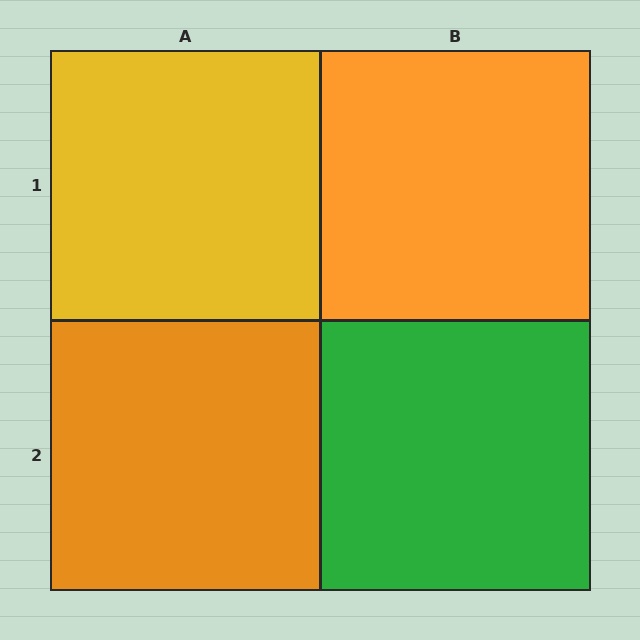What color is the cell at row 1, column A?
Yellow.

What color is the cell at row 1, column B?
Orange.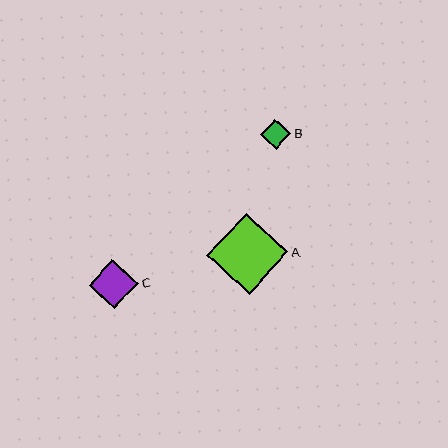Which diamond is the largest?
Diamond A is the largest with a size of approximately 81 pixels.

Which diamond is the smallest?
Diamond B is the smallest with a size of approximately 30 pixels.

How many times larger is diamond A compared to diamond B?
Diamond A is approximately 2.7 times the size of diamond B.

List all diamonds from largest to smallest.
From largest to smallest: A, C, B.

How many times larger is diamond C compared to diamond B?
Diamond C is approximately 1.6 times the size of diamond B.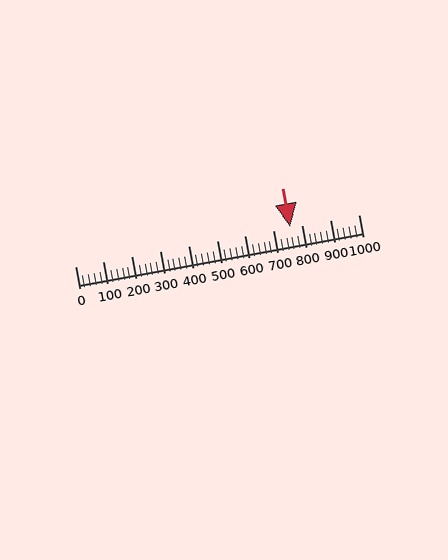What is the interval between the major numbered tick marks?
The major tick marks are spaced 100 units apart.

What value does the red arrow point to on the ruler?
The red arrow points to approximately 760.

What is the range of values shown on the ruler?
The ruler shows values from 0 to 1000.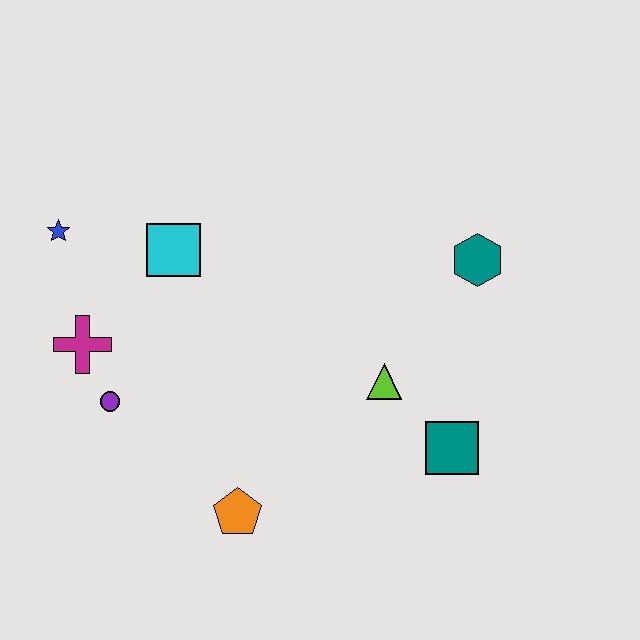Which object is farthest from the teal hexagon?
The blue star is farthest from the teal hexagon.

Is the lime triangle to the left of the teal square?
Yes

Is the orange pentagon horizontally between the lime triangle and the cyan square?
Yes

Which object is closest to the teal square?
The lime triangle is closest to the teal square.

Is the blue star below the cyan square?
No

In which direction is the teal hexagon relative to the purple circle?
The teal hexagon is to the right of the purple circle.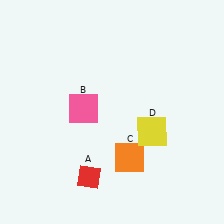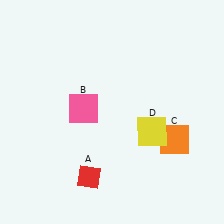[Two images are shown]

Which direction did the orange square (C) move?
The orange square (C) moved right.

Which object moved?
The orange square (C) moved right.